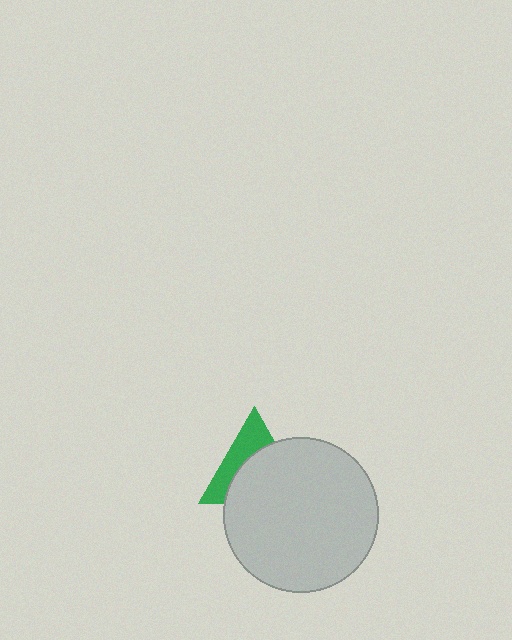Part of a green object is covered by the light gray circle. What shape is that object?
It is a triangle.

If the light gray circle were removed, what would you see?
You would see the complete green triangle.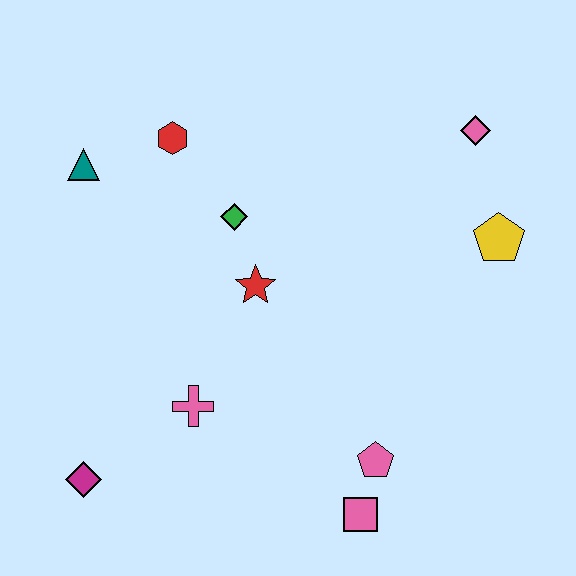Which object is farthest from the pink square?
The teal triangle is farthest from the pink square.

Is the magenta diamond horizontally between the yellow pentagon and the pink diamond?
No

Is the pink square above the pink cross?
No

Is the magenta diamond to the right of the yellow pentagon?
No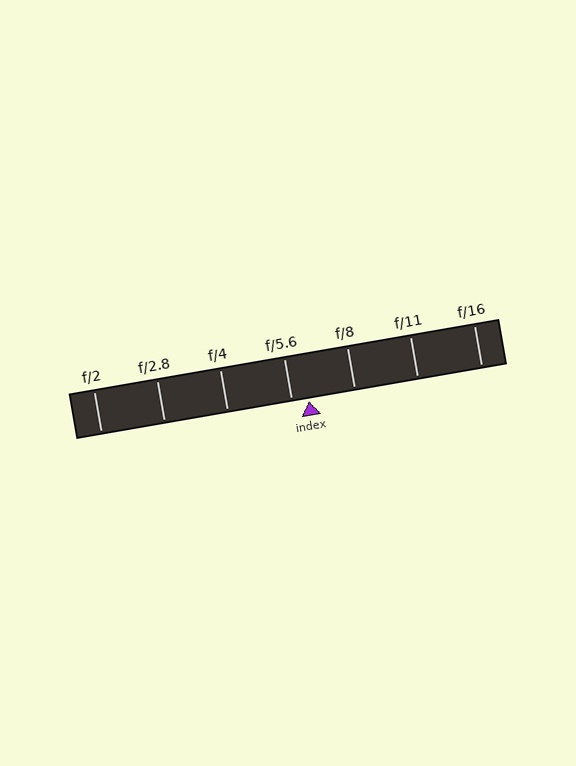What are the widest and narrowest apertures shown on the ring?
The widest aperture shown is f/2 and the narrowest is f/16.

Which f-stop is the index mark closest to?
The index mark is closest to f/5.6.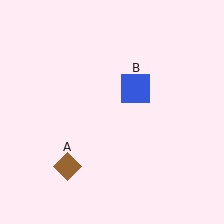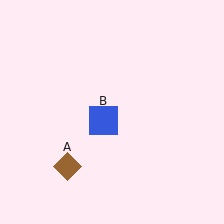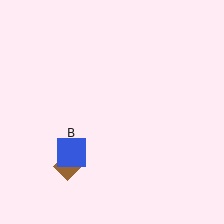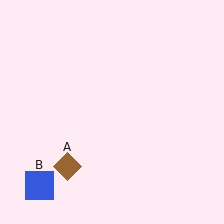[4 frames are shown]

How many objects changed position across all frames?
1 object changed position: blue square (object B).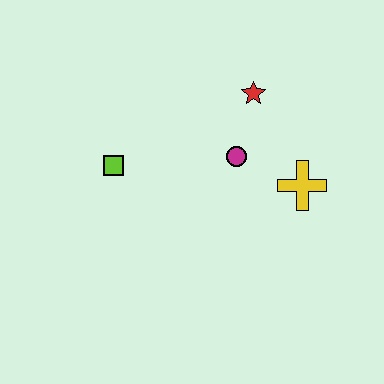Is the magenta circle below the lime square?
No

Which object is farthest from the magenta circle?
The lime square is farthest from the magenta circle.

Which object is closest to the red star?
The magenta circle is closest to the red star.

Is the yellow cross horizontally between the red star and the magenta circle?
No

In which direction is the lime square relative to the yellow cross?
The lime square is to the left of the yellow cross.